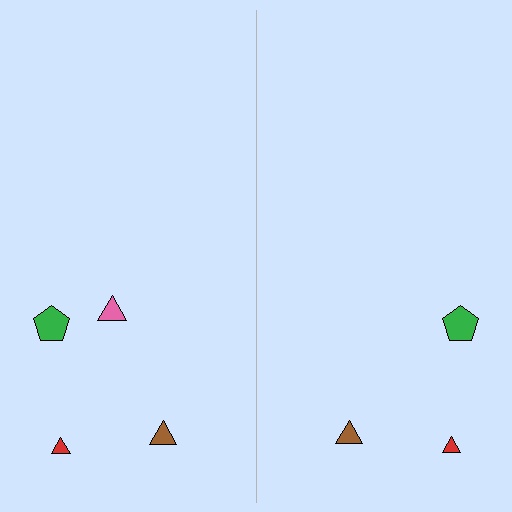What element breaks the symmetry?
A pink triangle is missing from the right side.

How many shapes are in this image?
There are 7 shapes in this image.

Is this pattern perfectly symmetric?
No, the pattern is not perfectly symmetric. A pink triangle is missing from the right side.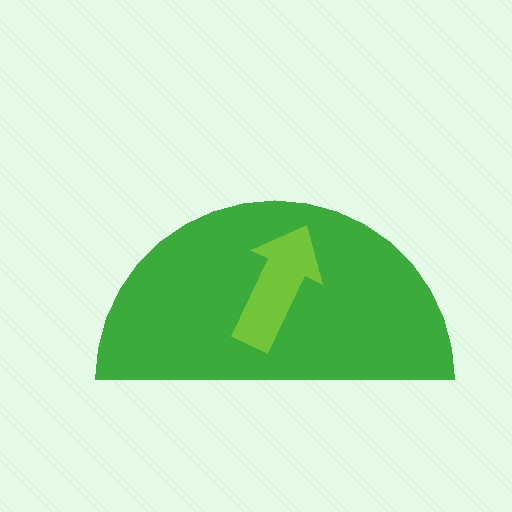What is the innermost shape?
The lime arrow.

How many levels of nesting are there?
2.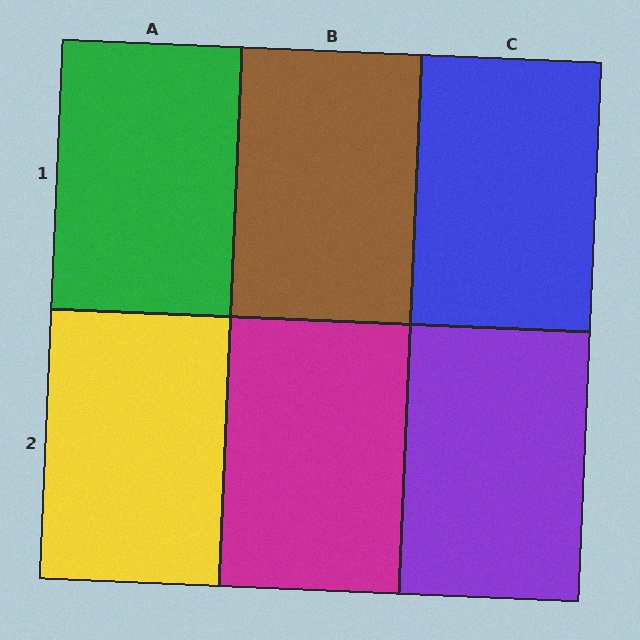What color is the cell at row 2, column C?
Purple.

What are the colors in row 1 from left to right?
Green, brown, blue.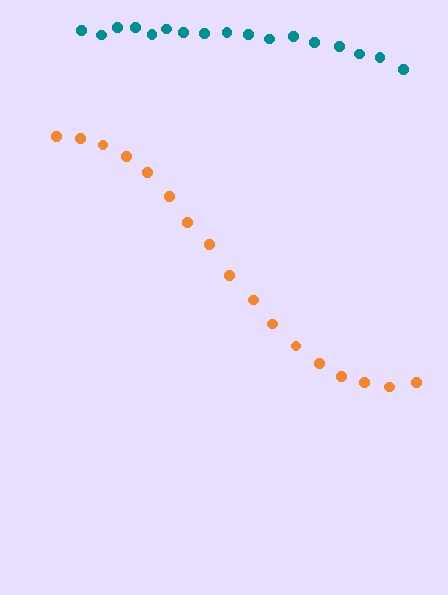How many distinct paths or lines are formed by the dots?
There are 2 distinct paths.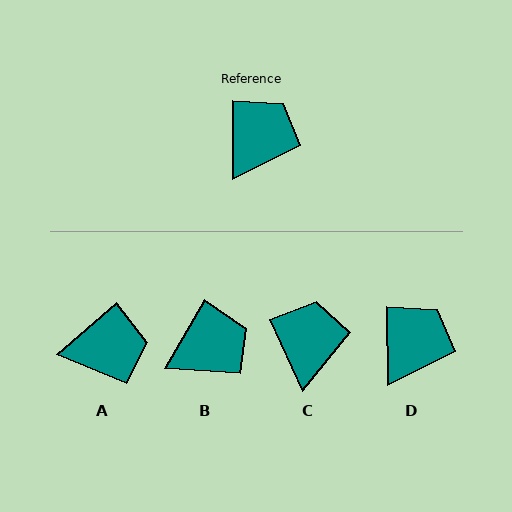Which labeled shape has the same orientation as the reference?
D.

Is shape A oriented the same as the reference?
No, it is off by about 49 degrees.